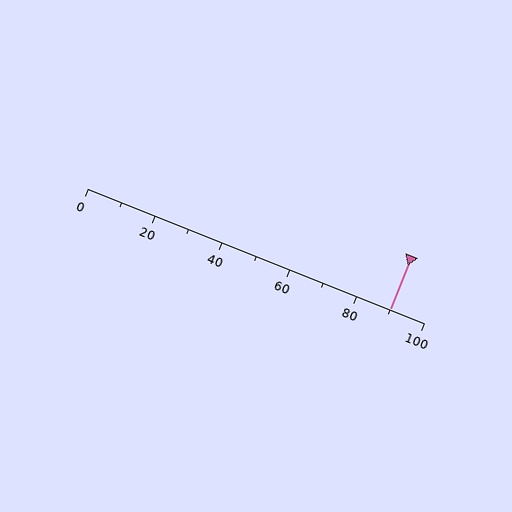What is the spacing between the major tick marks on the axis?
The major ticks are spaced 20 apart.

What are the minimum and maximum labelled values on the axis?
The axis runs from 0 to 100.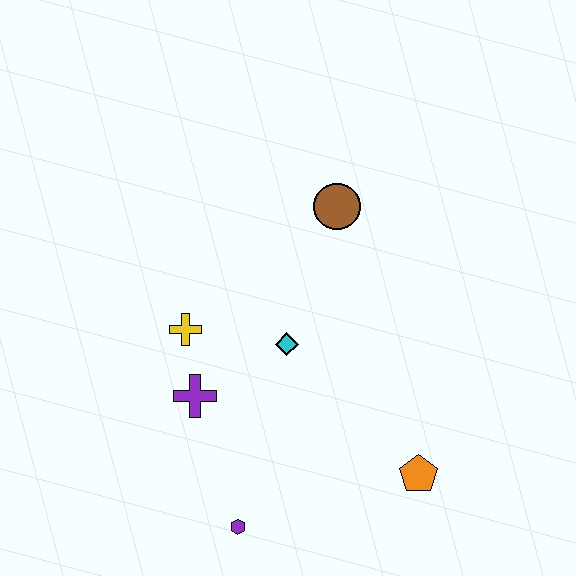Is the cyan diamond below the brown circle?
Yes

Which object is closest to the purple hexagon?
The purple cross is closest to the purple hexagon.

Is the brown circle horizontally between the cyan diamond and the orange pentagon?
Yes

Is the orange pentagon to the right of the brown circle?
Yes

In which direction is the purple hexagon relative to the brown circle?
The purple hexagon is below the brown circle.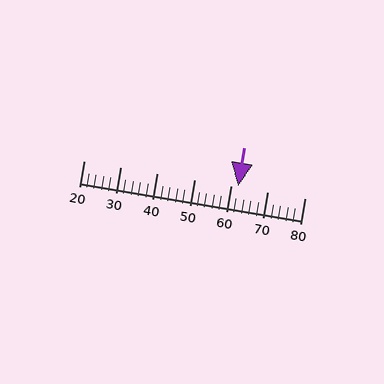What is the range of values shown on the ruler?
The ruler shows values from 20 to 80.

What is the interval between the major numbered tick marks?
The major tick marks are spaced 10 units apart.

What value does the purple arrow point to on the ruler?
The purple arrow points to approximately 62.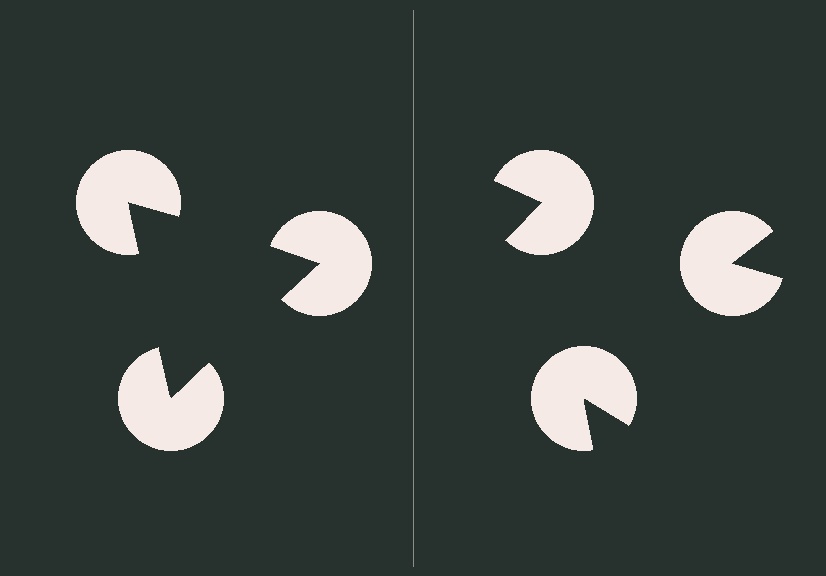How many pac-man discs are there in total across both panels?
6 — 3 on each side.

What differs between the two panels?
The pac-man discs are positioned identically on both sides; only the wedge orientations differ. On the left they align to a triangle; on the right they are misaligned.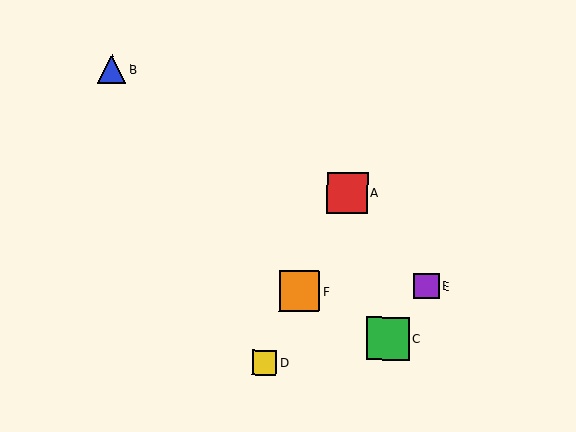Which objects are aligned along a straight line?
Objects A, D, F are aligned along a straight line.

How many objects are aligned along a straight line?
3 objects (A, D, F) are aligned along a straight line.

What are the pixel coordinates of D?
Object D is at (264, 363).